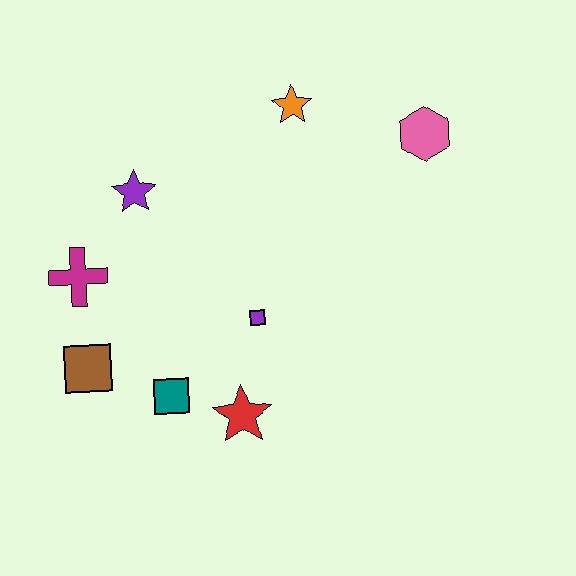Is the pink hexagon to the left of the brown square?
No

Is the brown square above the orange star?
No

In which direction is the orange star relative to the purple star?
The orange star is to the right of the purple star.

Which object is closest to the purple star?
The magenta cross is closest to the purple star.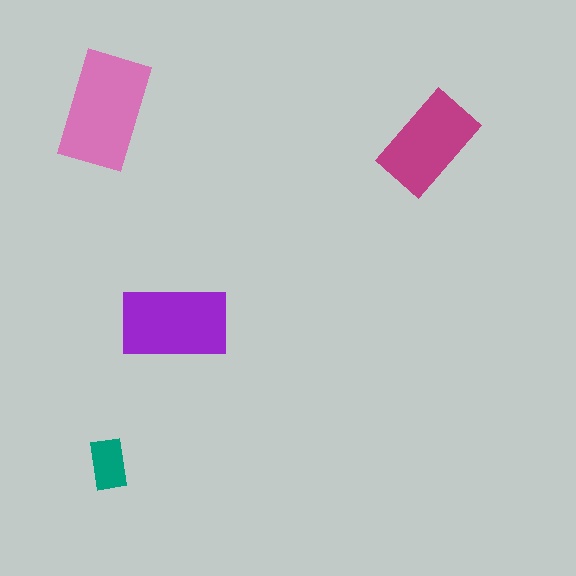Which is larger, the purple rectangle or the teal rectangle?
The purple one.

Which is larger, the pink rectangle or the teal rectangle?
The pink one.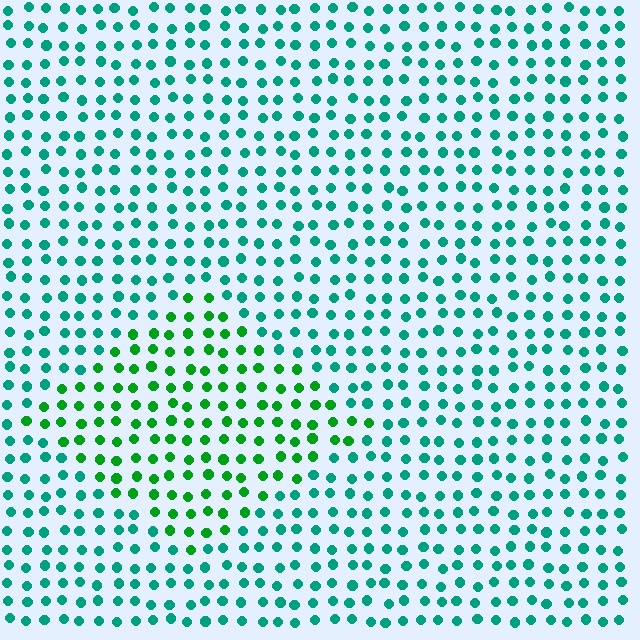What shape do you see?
I see a diamond.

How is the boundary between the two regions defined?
The boundary is defined purely by a slight shift in hue (about 39 degrees). Spacing, size, and orientation are identical on both sides.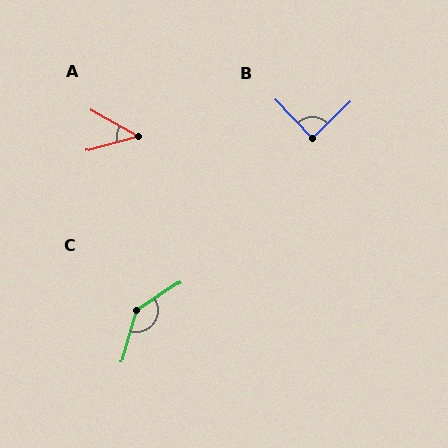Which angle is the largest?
C, at approximately 140 degrees.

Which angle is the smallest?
A, at approximately 44 degrees.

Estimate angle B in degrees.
Approximately 89 degrees.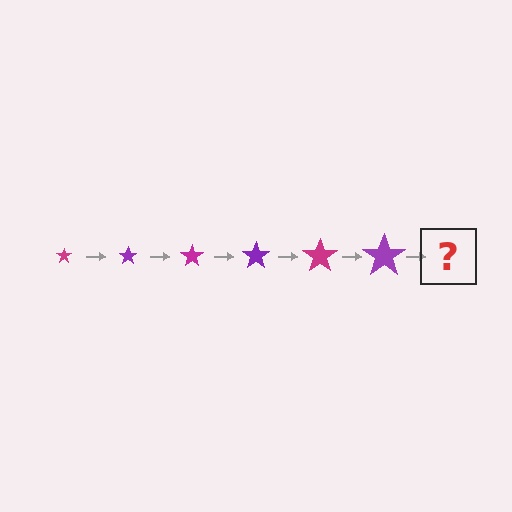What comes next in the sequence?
The next element should be a magenta star, larger than the previous one.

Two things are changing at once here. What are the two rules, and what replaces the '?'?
The two rules are that the star grows larger each step and the color cycles through magenta and purple. The '?' should be a magenta star, larger than the previous one.